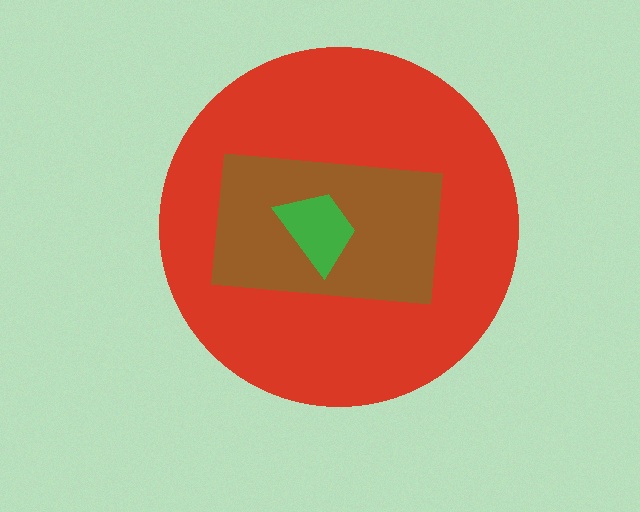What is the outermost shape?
The red circle.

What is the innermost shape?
The green trapezoid.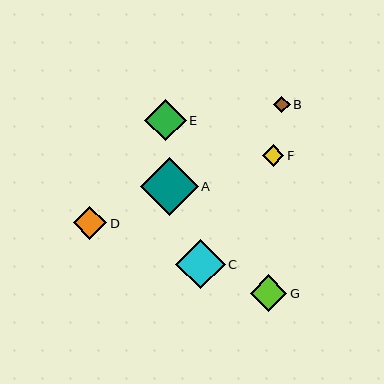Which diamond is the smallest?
Diamond B is the smallest with a size of approximately 17 pixels.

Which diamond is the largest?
Diamond A is the largest with a size of approximately 58 pixels.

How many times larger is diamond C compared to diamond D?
Diamond C is approximately 1.5 times the size of diamond D.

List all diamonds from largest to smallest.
From largest to smallest: A, C, E, G, D, F, B.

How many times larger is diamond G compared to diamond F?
Diamond G is approximately 1.7 times the size of diamond F.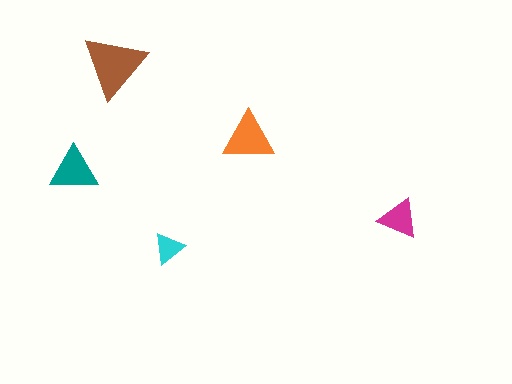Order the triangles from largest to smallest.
the brown one, the orange one, the teal one, the magenta one, the cyan one.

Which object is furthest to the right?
The magenta triangle is rightmost.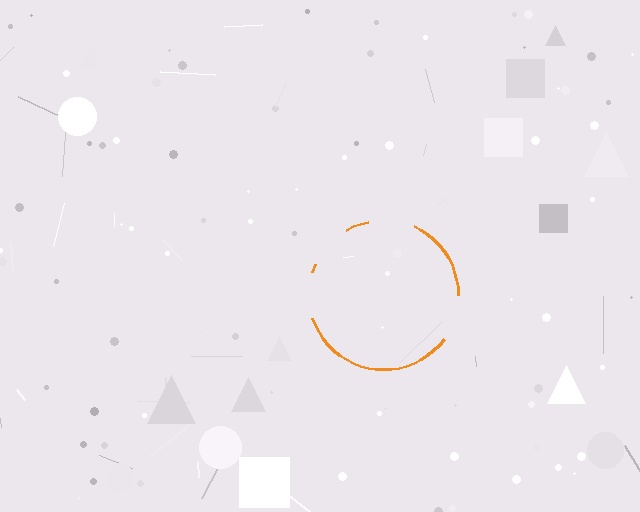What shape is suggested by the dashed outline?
The dashed outline suggests a circle.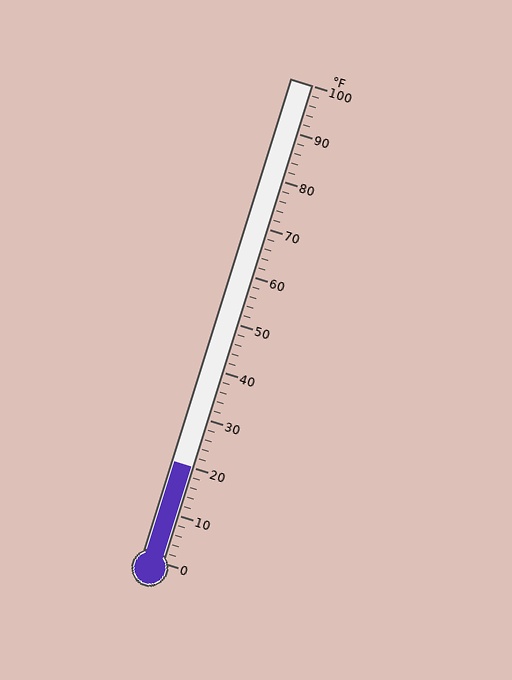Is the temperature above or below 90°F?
The temperature is below 90°F.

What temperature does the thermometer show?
The thermometer shows approximately 20°F.